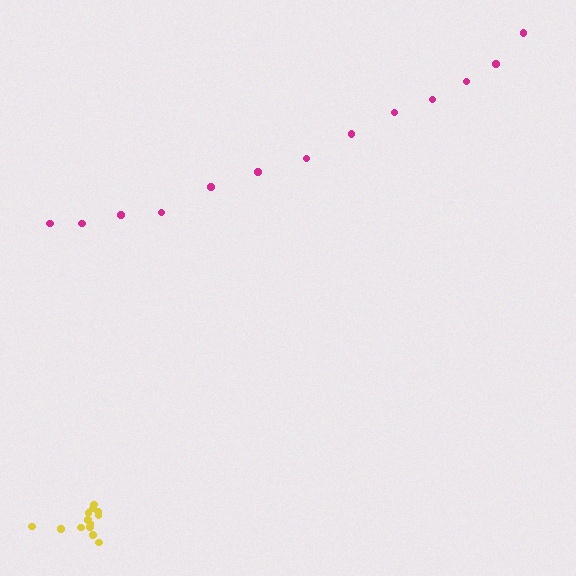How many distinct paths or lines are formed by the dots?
There are 2 distinct paths.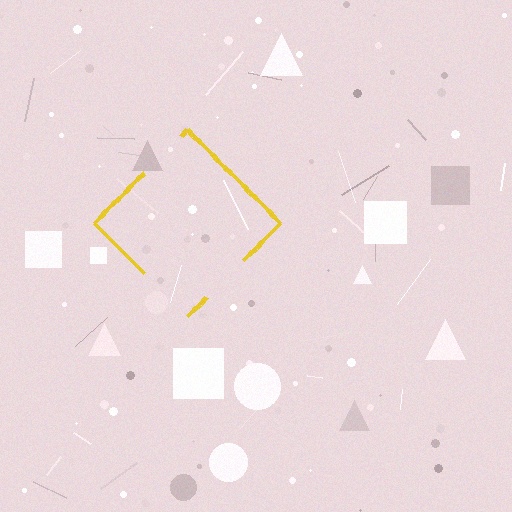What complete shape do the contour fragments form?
The contour fragments form a diamond.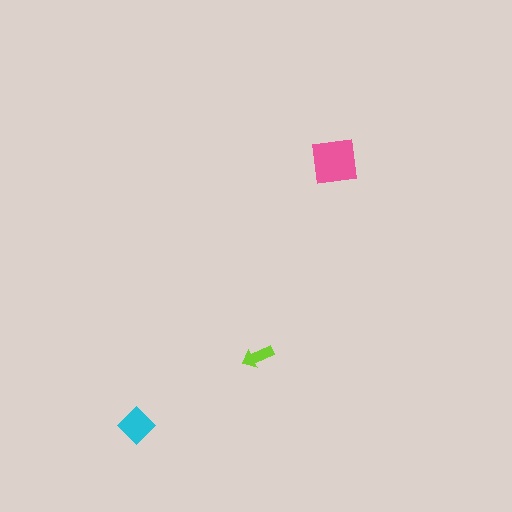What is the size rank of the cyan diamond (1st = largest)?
2nd.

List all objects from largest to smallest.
The pink square, the cyan diamond, the lime arrow.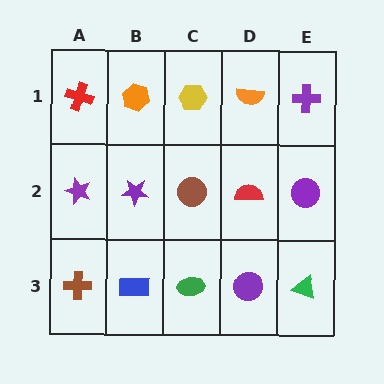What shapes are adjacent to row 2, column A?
A red cross (row 1, column A), a brown cross (row 3, column A), a purple star (row 2, column B).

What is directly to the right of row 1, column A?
An orange hexagon.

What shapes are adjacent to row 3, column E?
A purple circle (row 2, column E), a purple circle (row 3, column D).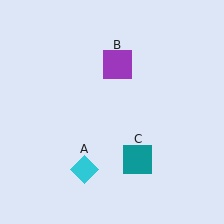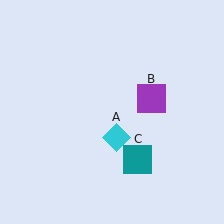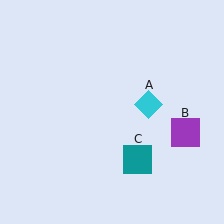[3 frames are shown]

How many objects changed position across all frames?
2 objects changed position: cyan diamond (object A), purple square (object B).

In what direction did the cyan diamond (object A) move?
The cyan diamond (object A) moved up and to the right.